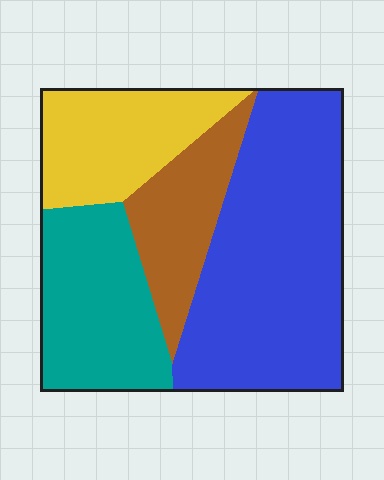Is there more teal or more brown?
Teal.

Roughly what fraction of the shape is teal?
Teal covers roughly 25% of the shape.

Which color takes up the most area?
Blue, at roughly 45%.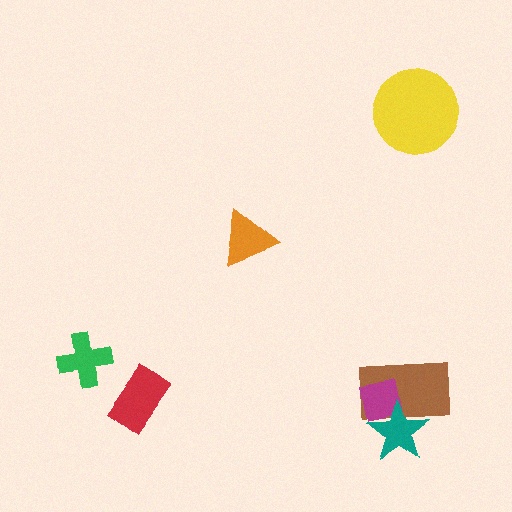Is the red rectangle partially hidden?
No, no other shape covers it.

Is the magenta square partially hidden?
Yes, it is partially covered by another shape.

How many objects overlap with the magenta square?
2 objects overlap with the magenta square.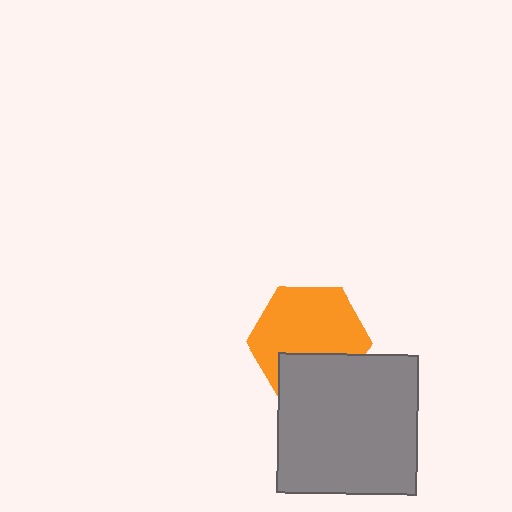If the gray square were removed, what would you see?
You would see the complete orange hexagon.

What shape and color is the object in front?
The object in front is a gray square.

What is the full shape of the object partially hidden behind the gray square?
The partially hidden object is an orange hexagon.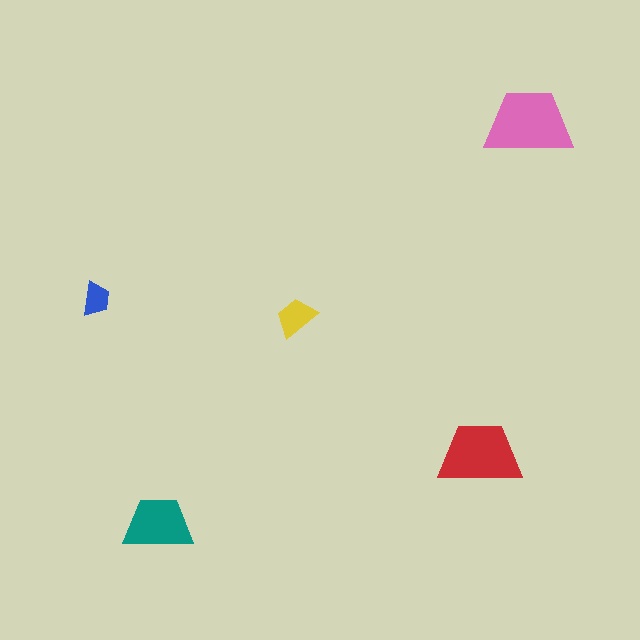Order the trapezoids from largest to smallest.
the pink one, the red one, the teal one, the yellow one, the blue one.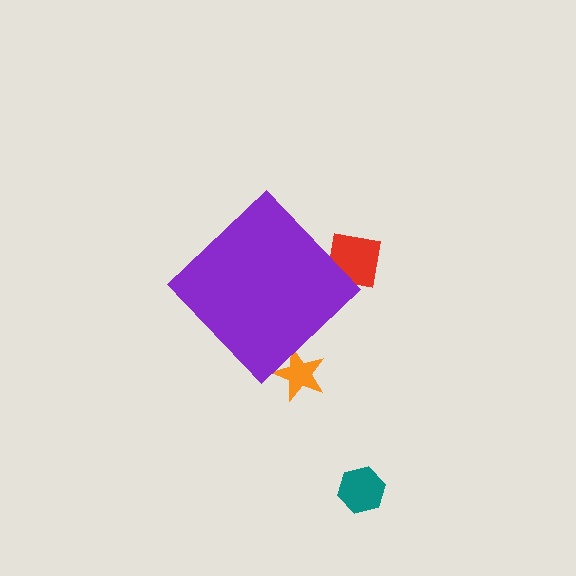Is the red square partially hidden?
Yes, the red square is partially hidden behind the purple diamond.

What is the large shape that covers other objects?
A purple diamond.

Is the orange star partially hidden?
Yes, the orange star is partially hidden behind the purple diamond.